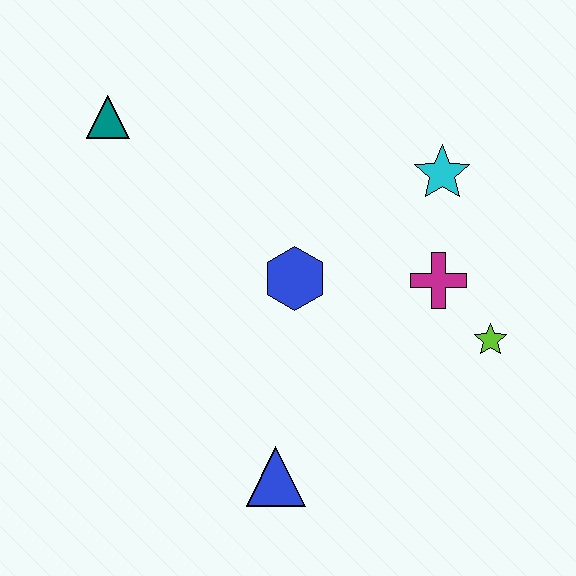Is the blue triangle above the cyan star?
No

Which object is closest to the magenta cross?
The lime star is closest to the magenta cross.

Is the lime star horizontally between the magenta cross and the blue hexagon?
No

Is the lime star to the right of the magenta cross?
Yes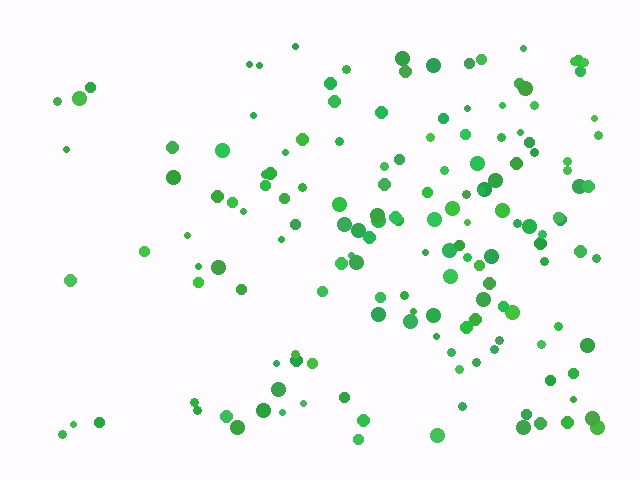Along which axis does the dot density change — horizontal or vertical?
Horizontal.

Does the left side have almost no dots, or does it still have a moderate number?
Still a moderate number, just noticeably fewer than the right.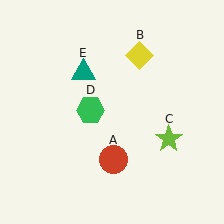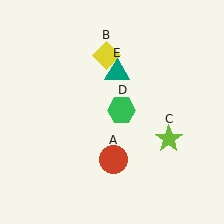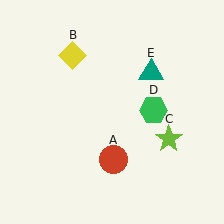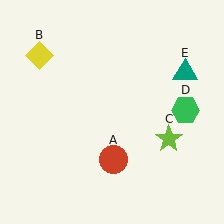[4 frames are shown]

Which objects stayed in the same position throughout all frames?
Red circle (object A) and lime star (object C) remained stationary.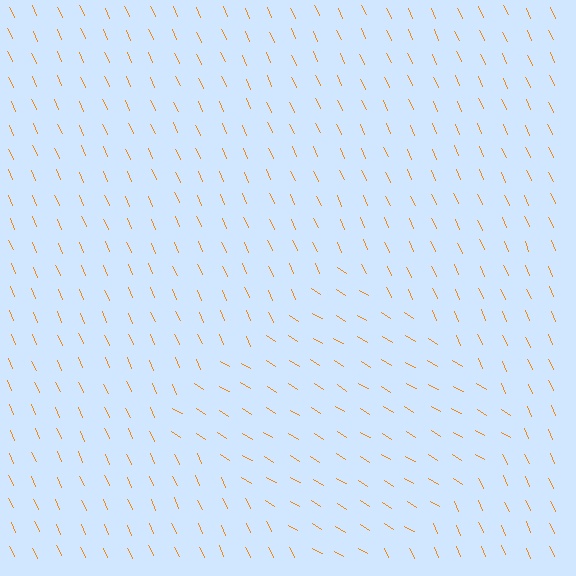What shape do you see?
I see a diamond.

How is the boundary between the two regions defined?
The boundary is defined purely by a change in line orientation (approximately 34 degrees difference). All lines are the same color and thickness.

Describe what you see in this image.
The image is filled with small orange line segments. A diamond region in the image has lines oriented differently from the surrounding lines, creating a visible texture boundary.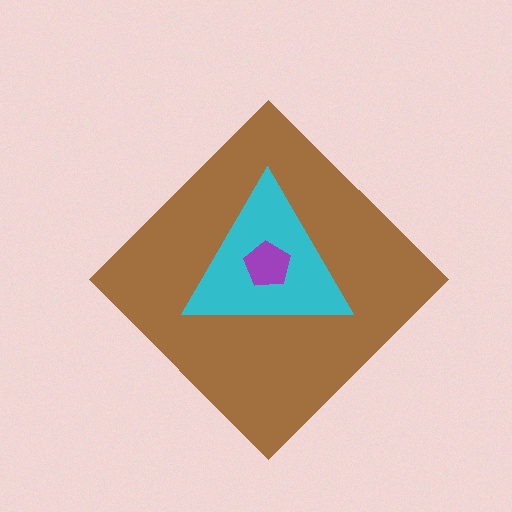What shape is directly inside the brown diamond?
The cyan triangle.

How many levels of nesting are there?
3.